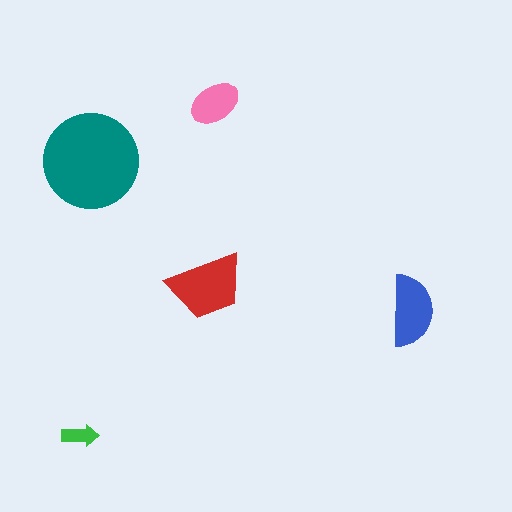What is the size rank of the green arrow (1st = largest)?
5th.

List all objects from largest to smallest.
The teal circle, the red trapezoid, the blue semicircle, the pink ellipse, the green arrow.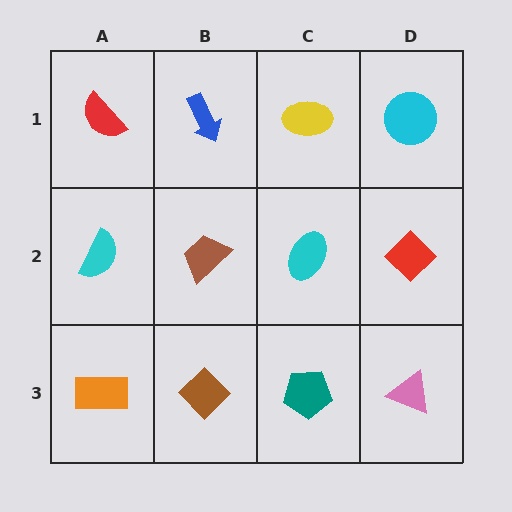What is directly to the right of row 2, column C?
A red diamond.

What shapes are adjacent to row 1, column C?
A cyan ellipse (row 2, column C), a blue arrow (row 1, column B), a cyan circle (row 1, column D).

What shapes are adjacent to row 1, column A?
A cyan semicircle (row 2, column A), a blue arrow (row 1, column B).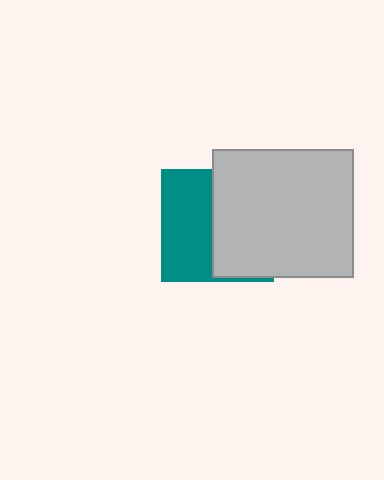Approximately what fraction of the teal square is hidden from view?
Roughly 53% of the teal square is hidden behind the light gray rectangle.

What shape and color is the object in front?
The object in front is a light gray rectangle.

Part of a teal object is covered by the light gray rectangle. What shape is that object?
It is a square.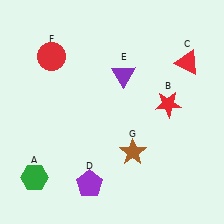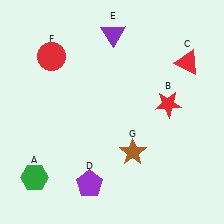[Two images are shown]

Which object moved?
The purple triangle (E) moved up.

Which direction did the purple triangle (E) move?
The purple triangle (E) moved up.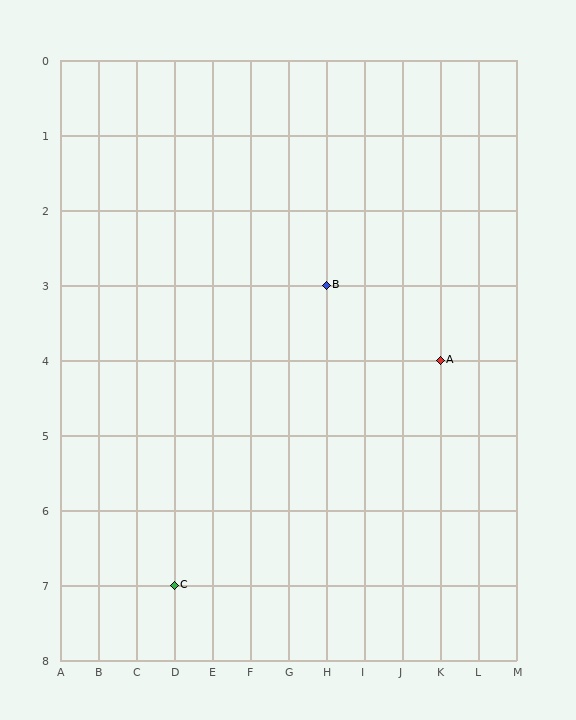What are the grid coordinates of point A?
Point A is at grid coordinates (K, 4).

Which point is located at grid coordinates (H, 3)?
Point B is at (H, 3).